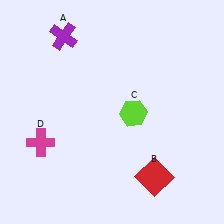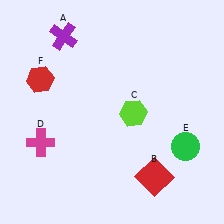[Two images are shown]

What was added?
A green circle (E), a red hexagon (F) were added in Image 2.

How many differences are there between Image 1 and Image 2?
There are 2 differences between the two images.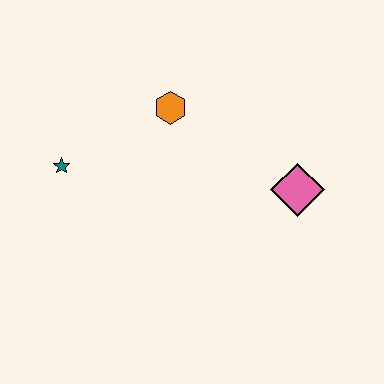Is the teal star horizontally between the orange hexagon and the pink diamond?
No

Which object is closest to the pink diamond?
The orange hexagon is closest to the pink diamond.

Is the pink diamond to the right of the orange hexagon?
Yes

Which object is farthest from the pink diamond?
The teal star is farthest from the pink diamond.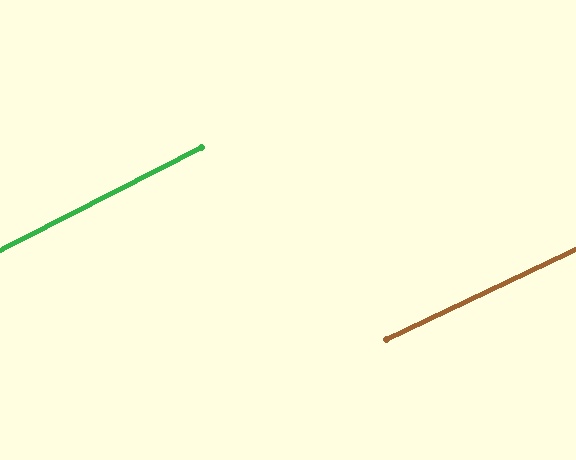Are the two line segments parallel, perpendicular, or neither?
Parallel — their directions differ by only 1.6°.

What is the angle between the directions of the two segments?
Approximately 2 degrees.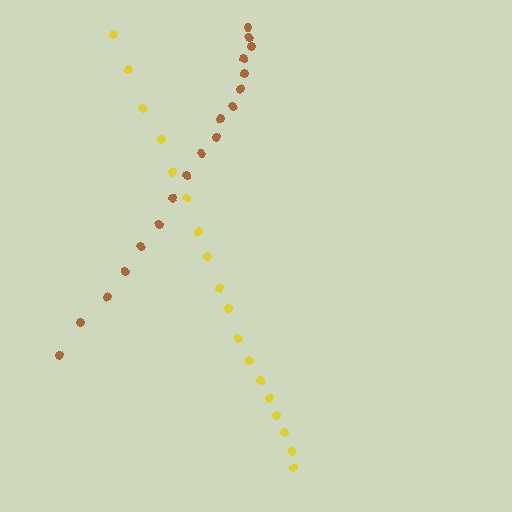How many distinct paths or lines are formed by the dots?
There are 2 distinct paths.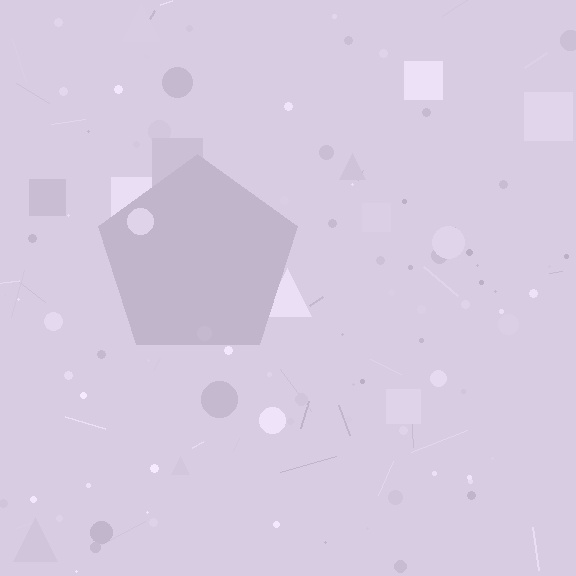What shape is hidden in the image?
A pentagon is hidden in the image.